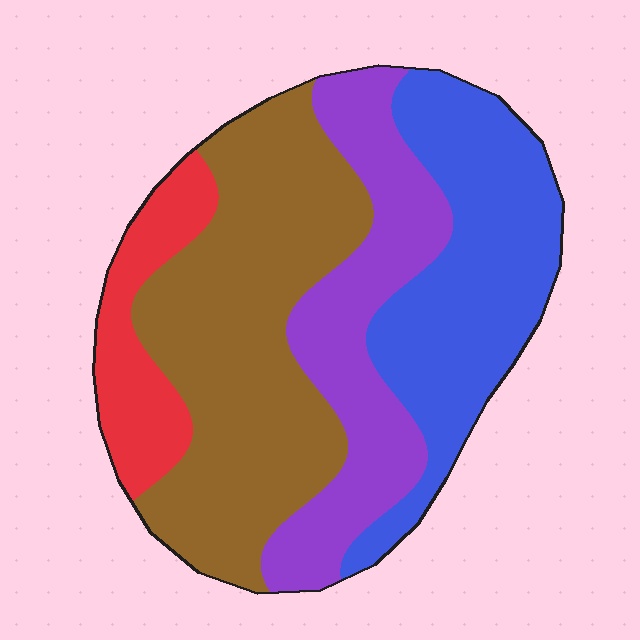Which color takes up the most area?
Brown, at roughly 40%.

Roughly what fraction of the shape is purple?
Purple covers about 25% of the shape.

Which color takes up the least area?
Red, at roughly 10%.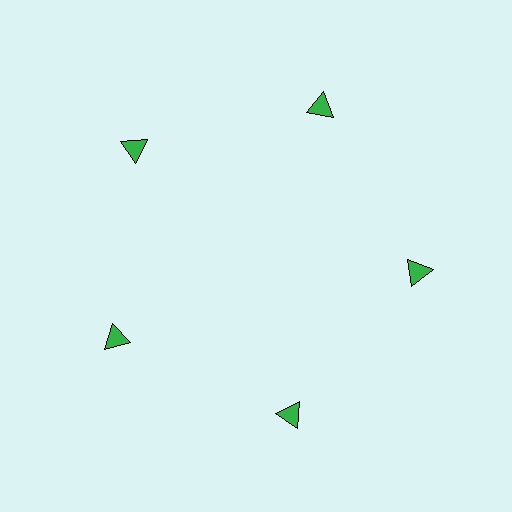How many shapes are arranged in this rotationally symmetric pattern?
There are 5 shapes, arranged in 5 groups of 1.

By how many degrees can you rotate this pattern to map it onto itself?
The pattern maps onto itself every 72 degrees of rotation.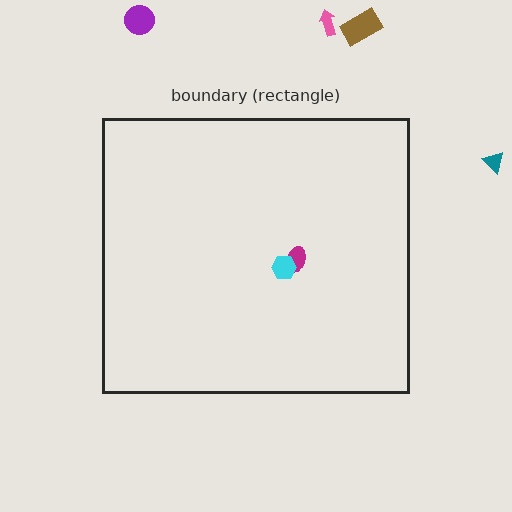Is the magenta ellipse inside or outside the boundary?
Inside.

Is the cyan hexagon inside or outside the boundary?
Inside.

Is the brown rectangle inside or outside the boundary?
Outside.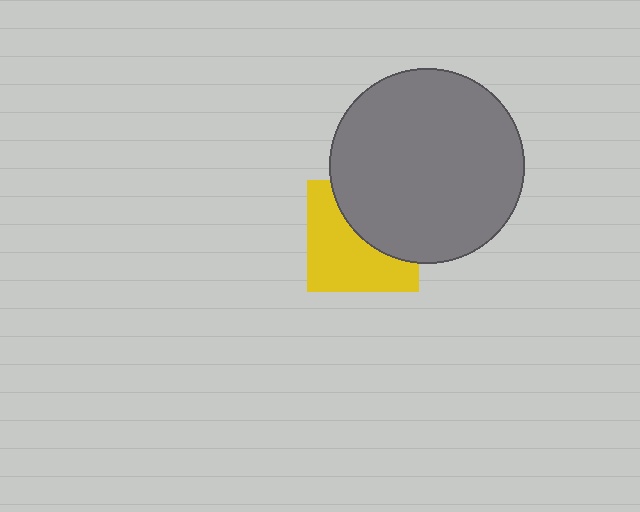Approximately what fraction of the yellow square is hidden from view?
Roughly 44% of the yellow square is hidden behind the gray circle.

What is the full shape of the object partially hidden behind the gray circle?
The partially hidden object is a yellow square.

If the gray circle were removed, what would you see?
You would see the complete yellow square.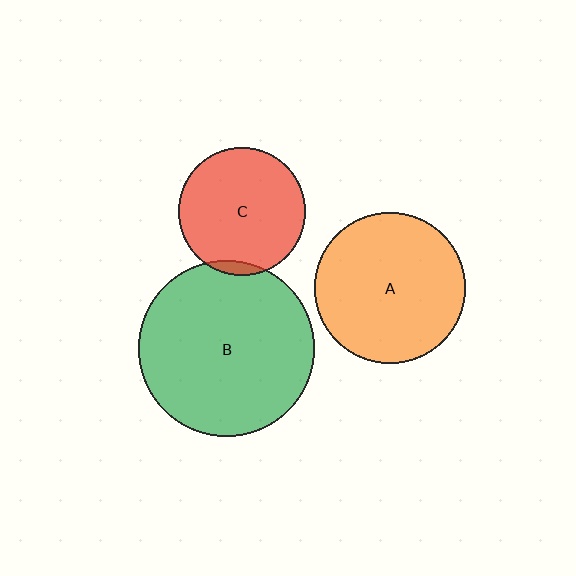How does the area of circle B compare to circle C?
Approximately 1.9 times.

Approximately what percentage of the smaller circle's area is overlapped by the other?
Approximately 5%.